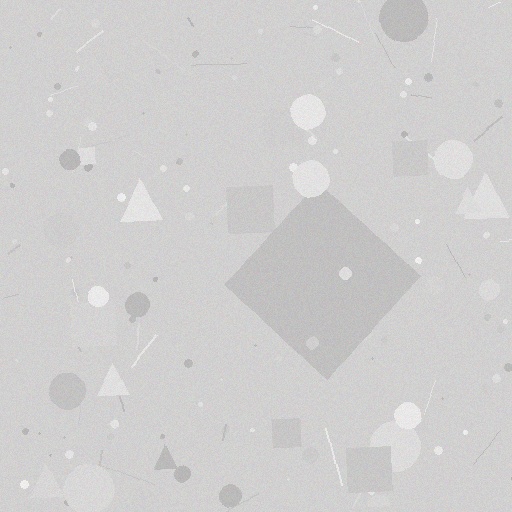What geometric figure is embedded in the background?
A diamond is embedded in the background.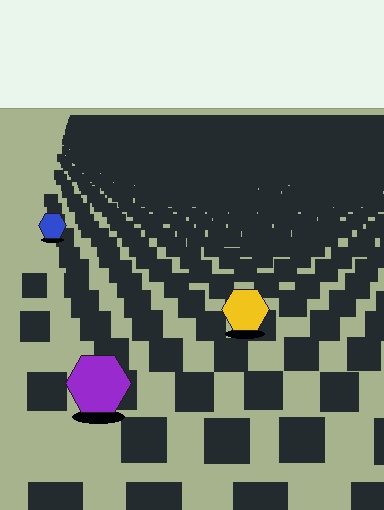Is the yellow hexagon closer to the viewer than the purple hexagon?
No. The purple hexagon is closer — you can tell from the texture gradient: the ground texture is coarser near it.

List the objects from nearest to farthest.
From nearest to farthest: the purple hexagon, the yellow hexagon, the blue hexagon.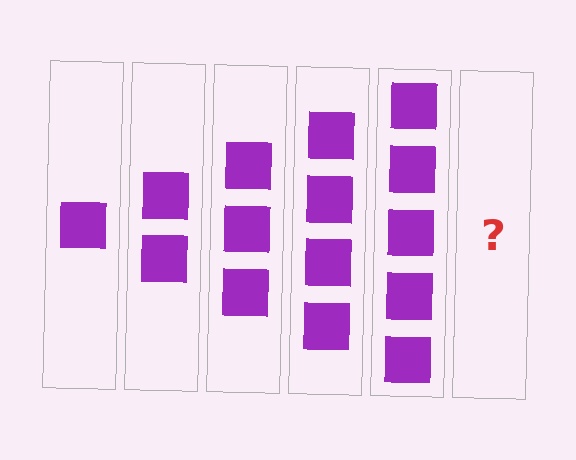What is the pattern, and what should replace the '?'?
The pattern is that each step adds one more square. The '?' should be 6 squares.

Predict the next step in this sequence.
The next step is 6 squares.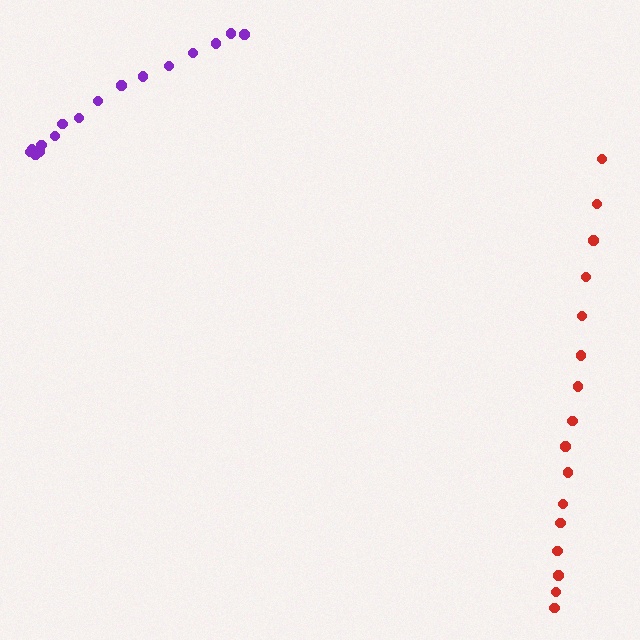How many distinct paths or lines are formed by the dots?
There are 2 distinct paths.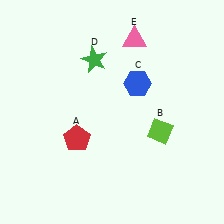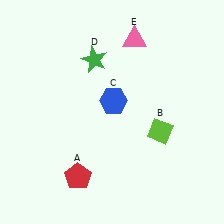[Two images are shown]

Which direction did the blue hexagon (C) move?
The blue hexagon (C) moved left.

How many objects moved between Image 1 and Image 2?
2 objects moved between the two images.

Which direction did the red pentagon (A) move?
The red pentagon (A) moved down.